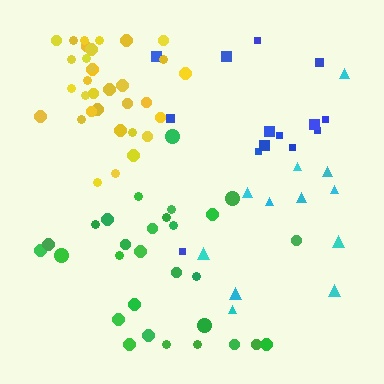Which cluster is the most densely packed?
Yellow.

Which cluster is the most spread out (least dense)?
Cyan.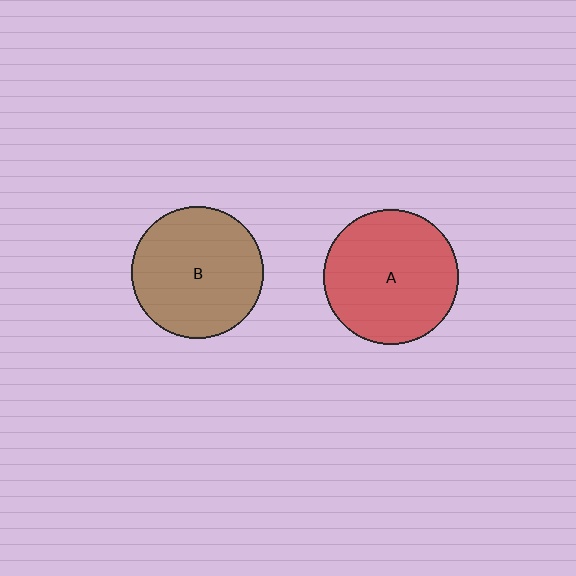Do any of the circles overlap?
No, none of the circles overlap.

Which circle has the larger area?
Circle A (red).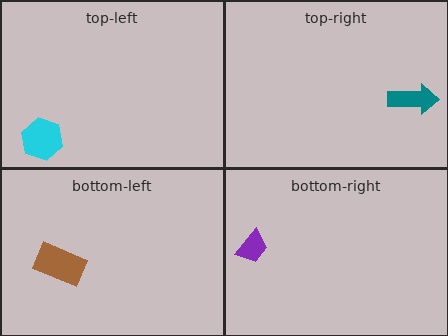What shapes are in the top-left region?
The cyan hexagon.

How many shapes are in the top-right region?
1.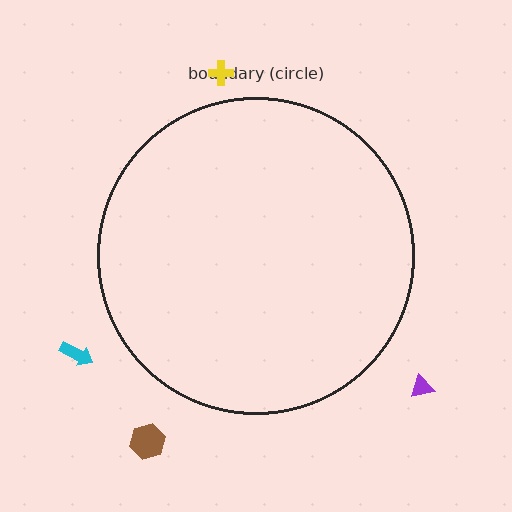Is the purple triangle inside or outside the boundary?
Outside.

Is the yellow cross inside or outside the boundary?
Outside.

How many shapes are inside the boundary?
0 inside, 4 outside.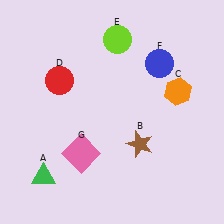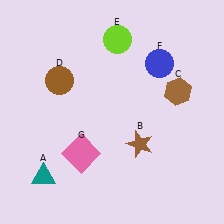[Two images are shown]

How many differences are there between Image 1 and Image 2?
There are 3 differences between the two images.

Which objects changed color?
A changed from green to teal. C changed from orange to brown. D changed from red to brown.